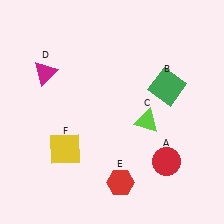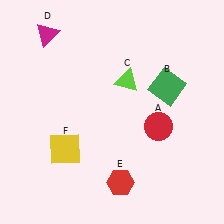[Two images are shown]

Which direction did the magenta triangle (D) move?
The magenta triangle (D) moved up.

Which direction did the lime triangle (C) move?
The lime triangle (C) moved up.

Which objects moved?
The objects that moved are: the red circle (A), the lime triangle (C), the magenta triangle (D).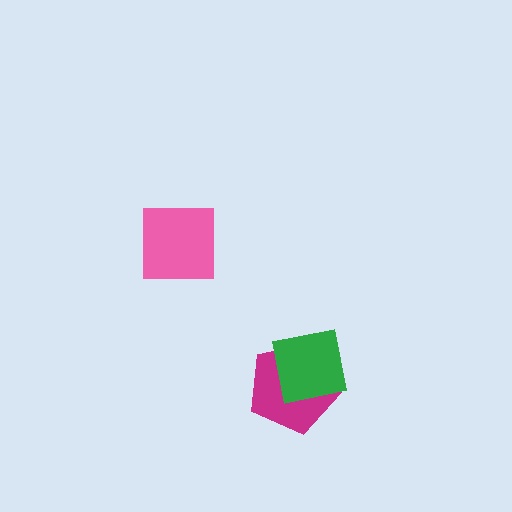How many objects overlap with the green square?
1 object overlaps with the green square.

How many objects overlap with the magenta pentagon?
1 object overlaps with the magenta pentagon.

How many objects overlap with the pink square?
0 objects overlap with the pink square.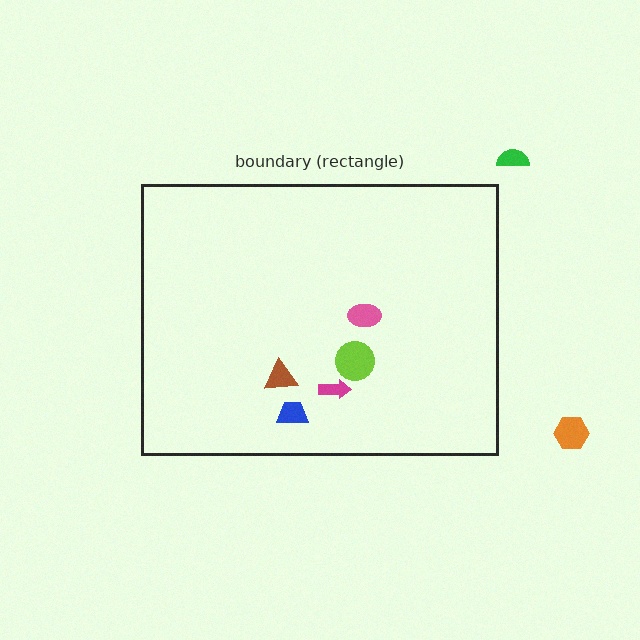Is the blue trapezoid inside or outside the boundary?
Inside.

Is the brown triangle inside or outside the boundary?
Inside.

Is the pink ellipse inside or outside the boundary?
Inside.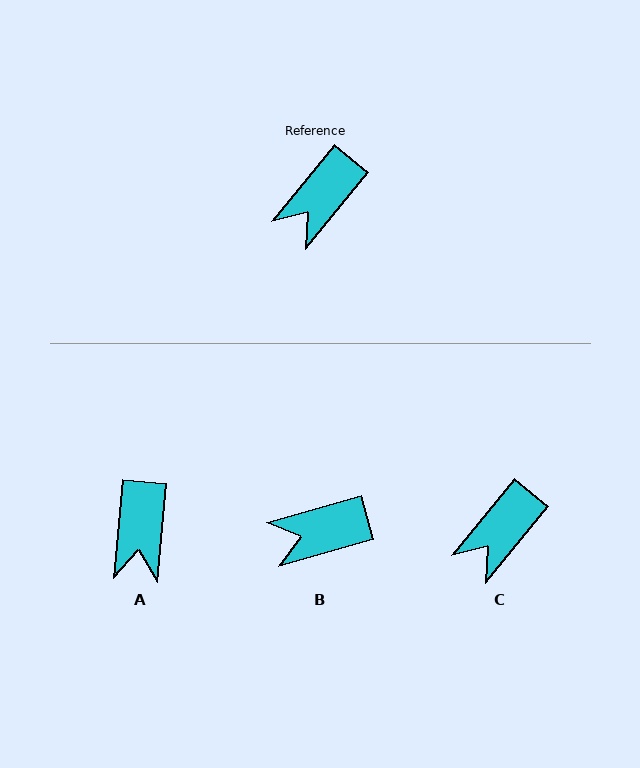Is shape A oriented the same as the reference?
No, it is off by about 34 degrees.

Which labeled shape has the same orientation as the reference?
C.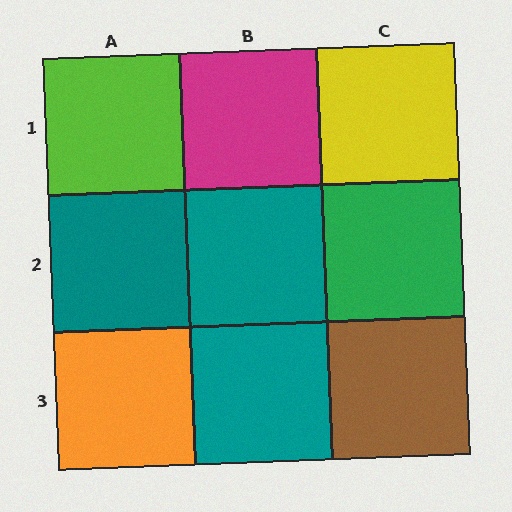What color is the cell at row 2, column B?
Teal.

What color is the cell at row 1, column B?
Magenta.